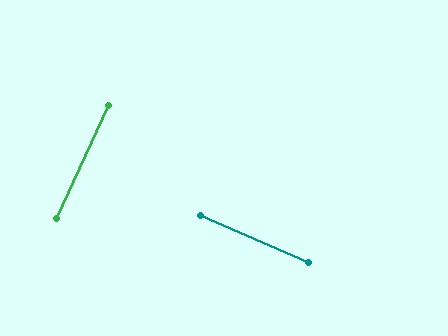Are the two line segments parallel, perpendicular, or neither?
Perpendicular — they meet at approximately 89°.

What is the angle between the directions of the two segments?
Approximately 89 degrees.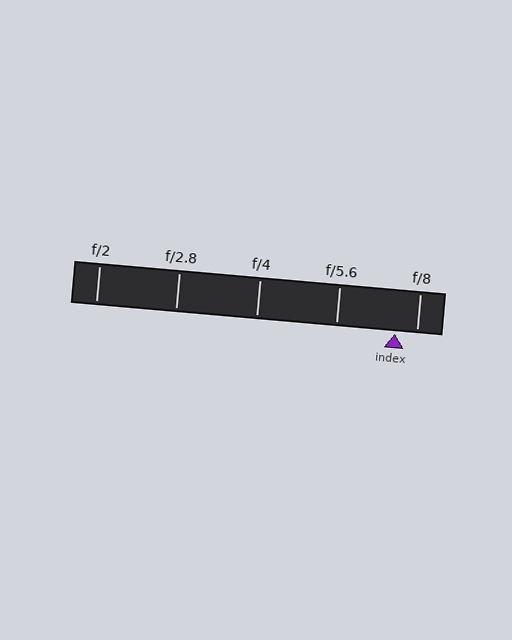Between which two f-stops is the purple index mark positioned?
The index mark is between f/5.6 and f/8.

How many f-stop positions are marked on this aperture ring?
There are 5 f-stop positions marked.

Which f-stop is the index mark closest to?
The index mark is closest to f/8.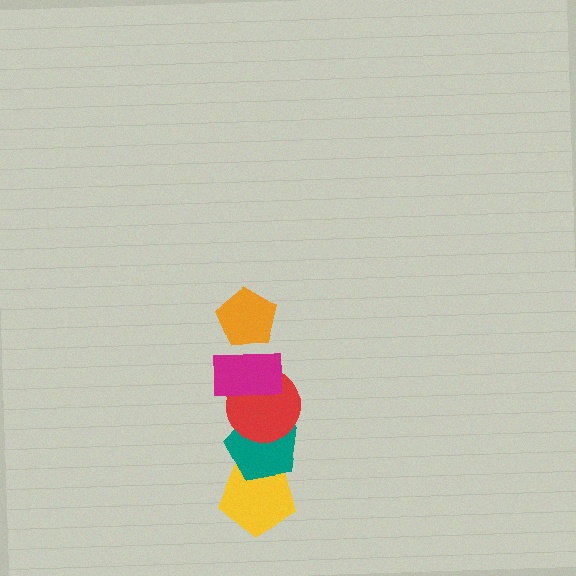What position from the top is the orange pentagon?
The orange pentagon is 1st from the top.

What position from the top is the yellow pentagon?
The yellow pentagon is 5th from the top.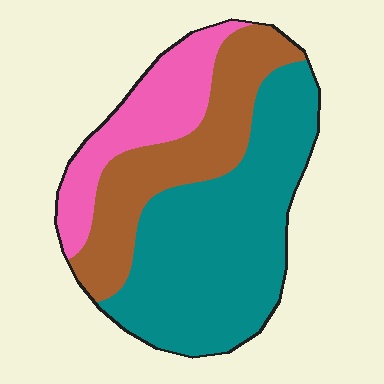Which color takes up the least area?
Pink, at roughly 20%.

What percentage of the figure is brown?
Brown covers 28% of the figure.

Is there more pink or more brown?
Brown.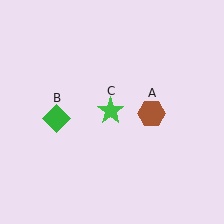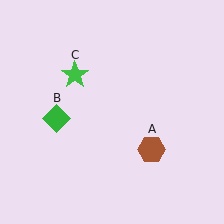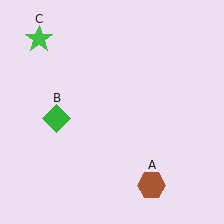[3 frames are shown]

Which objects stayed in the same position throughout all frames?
Green diamond (object B) remained stationary.